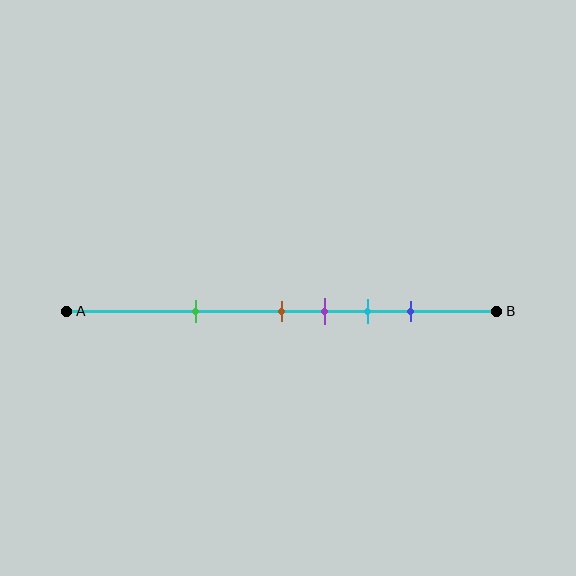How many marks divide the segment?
There are 5 marks dividing the segment.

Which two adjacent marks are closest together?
The brown and purple marks are the closest adjacent pair.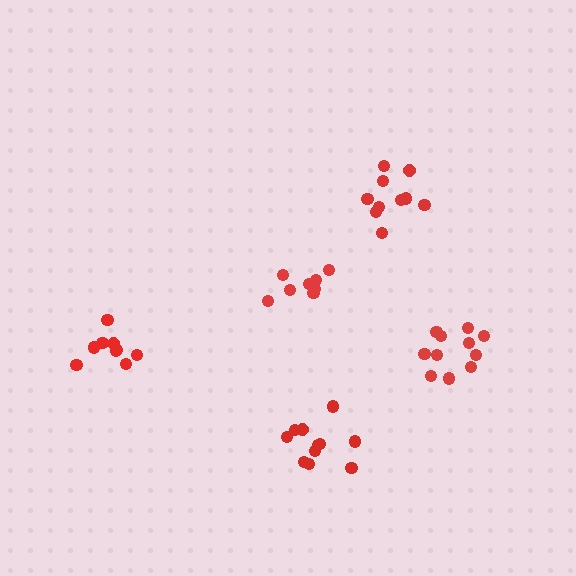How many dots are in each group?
Group 1: 10 dots, Group 2: 11 dots, Group 3: 8 dots, Group 4: 11 dots, Group 5: 9 dots (49 total).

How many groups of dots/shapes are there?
There are 5 groups.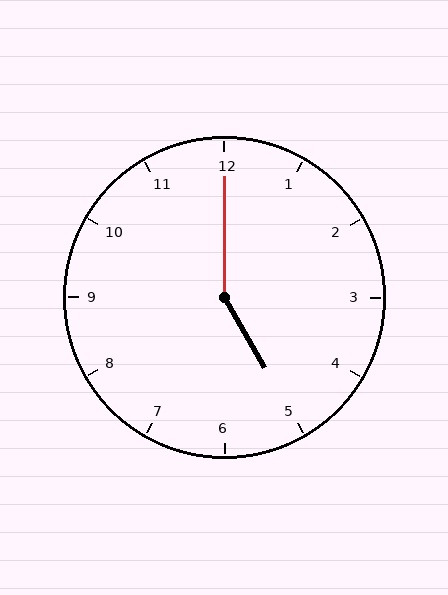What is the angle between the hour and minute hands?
Approximately 150 degrees.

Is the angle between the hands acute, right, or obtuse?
It is obtuse.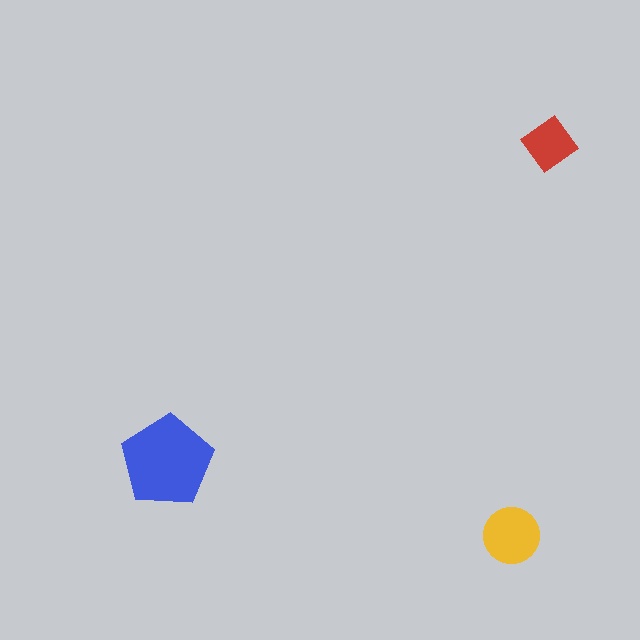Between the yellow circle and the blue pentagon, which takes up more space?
The blue pentagon.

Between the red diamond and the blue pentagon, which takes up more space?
The blue pentagon.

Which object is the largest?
The blue pentagon.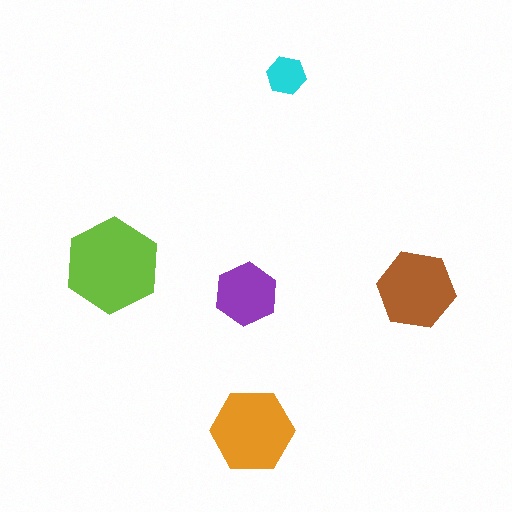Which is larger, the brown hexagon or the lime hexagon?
The lime one.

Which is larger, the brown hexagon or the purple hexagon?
The brown one.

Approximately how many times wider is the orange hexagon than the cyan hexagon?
About 2 times wider.